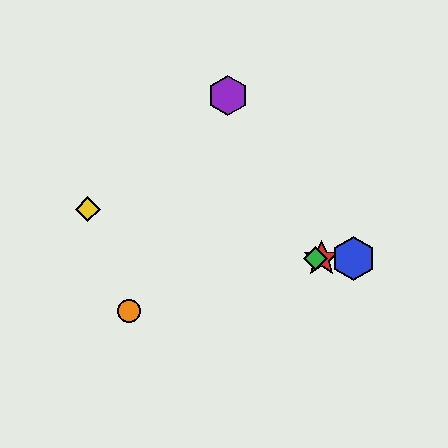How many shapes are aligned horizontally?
3 shapes (the red star, the blue hexagon, the green diamond) are aligned horizontally.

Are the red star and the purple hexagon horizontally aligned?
No, the red star is at y≈258 and the purple hexagon is at y≈96.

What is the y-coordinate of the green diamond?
The green diamond is at y≈258.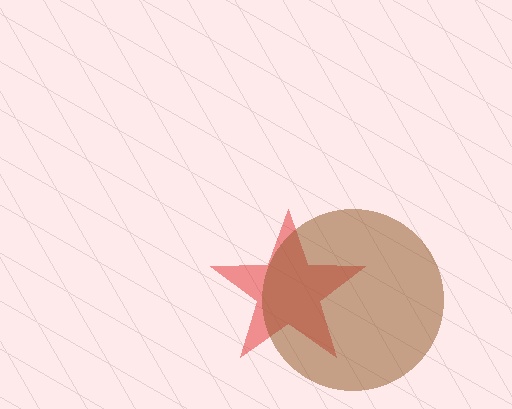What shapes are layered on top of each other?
The layered shapes are: a red star, a brown circle.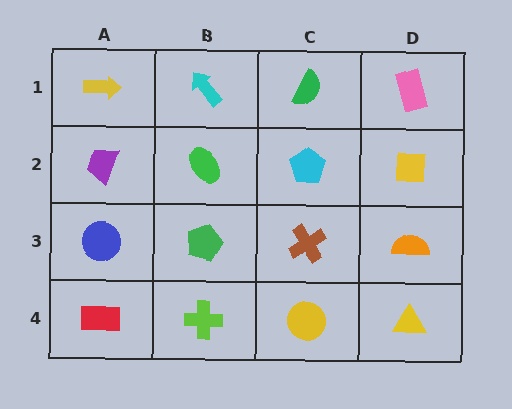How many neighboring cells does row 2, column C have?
4.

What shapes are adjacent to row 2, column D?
A pink rectangle (row 1, column D), an orange semicircle (row 3, column D), a cyan pentagon (row 2, column C).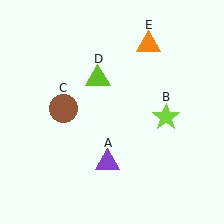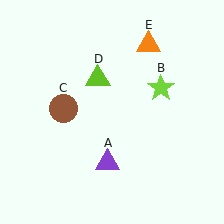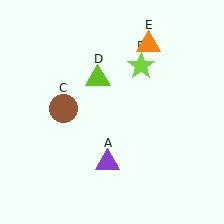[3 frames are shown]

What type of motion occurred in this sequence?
The lime star (object B) rotated counterclockwise around the center of the scene.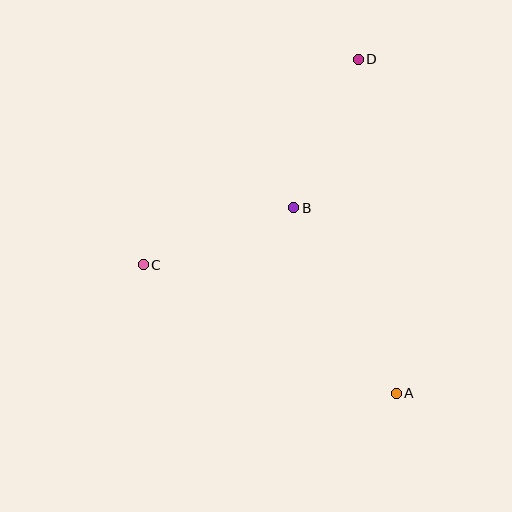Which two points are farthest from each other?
Points A and D are farthest from each other.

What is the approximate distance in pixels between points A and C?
The distance between A and C is approximately 284 pixels.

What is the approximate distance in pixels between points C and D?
The distance between C and D is approximately 297 pixels.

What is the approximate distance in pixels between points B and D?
The distance between B and D is approximately 162 pixels.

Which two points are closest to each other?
Points B and C are closest to each other.